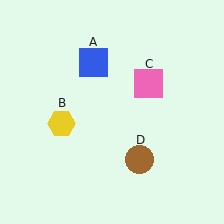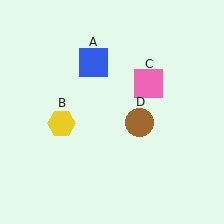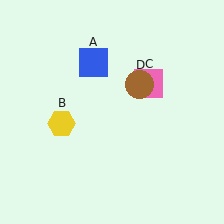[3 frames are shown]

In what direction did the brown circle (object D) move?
The brown circle (object D) moved up.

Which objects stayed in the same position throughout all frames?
Blue square (object A) and yellow hexagon (object B) and pink square (object C) remained stationary.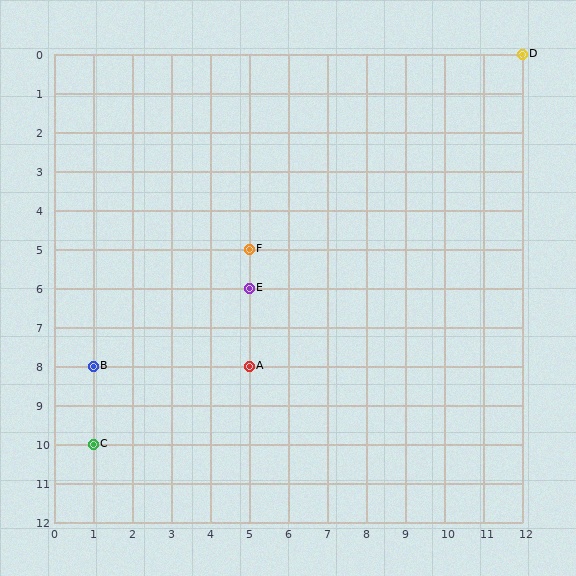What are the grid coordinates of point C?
Point C is at grid coordinates (1, 10).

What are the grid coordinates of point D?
Point D is at grid coordinates (12, 0).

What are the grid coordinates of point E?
Point E is at grid coordinates (5, 6).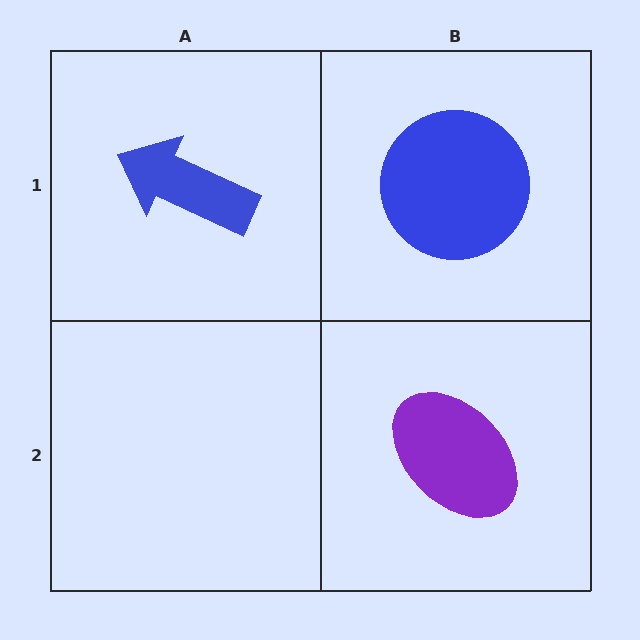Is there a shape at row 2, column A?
No, that cell is empty.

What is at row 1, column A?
A blue arrow.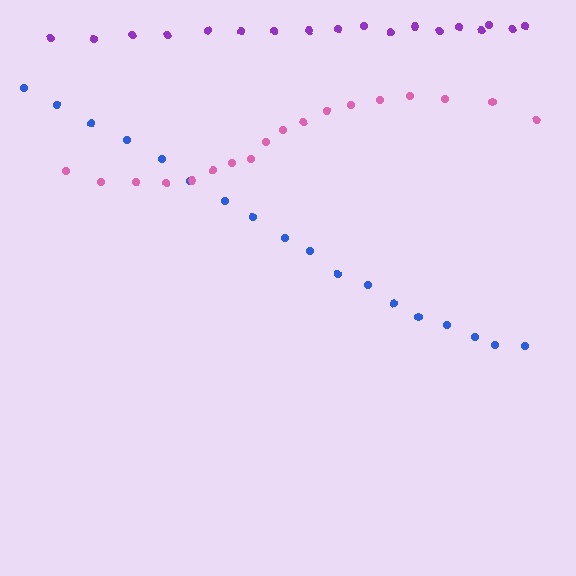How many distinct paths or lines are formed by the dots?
There are 3 distinct paths.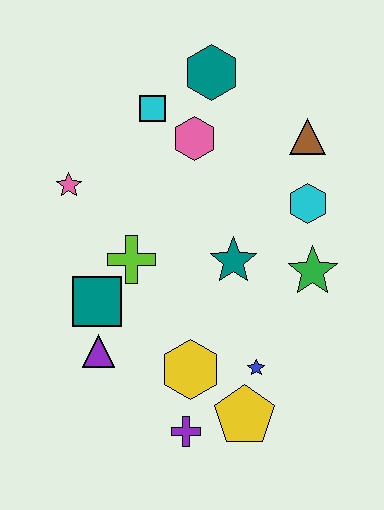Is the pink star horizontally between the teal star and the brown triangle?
No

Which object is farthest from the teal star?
The teal hexagon is farthest from the teal star.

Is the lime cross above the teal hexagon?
No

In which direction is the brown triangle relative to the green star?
The brown triangle is above the green star.